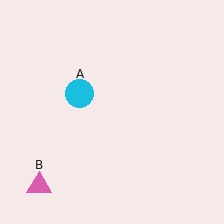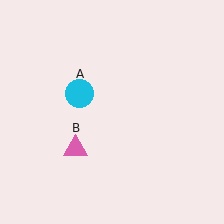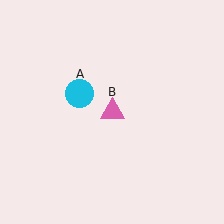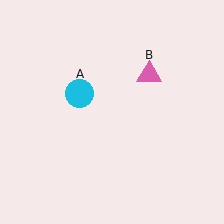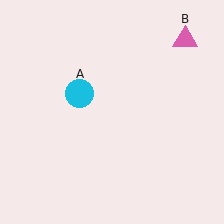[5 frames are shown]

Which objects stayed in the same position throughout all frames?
Cyan circle (object A) remained stationary.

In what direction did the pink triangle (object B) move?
The pink triangle (object B) moved up and to the right.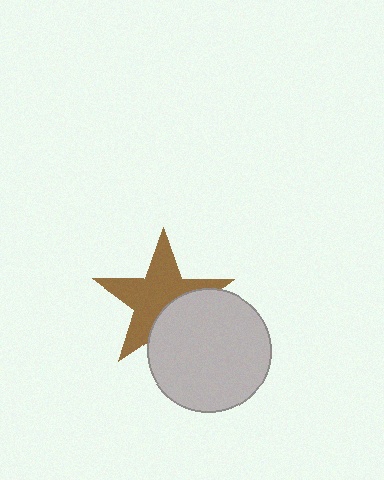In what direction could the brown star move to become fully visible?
The brown star could move toward the upper-left. That would shift it out from behind the light gray circle entirely.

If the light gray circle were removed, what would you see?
You would see the complete brown star.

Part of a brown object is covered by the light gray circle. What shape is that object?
It is a star.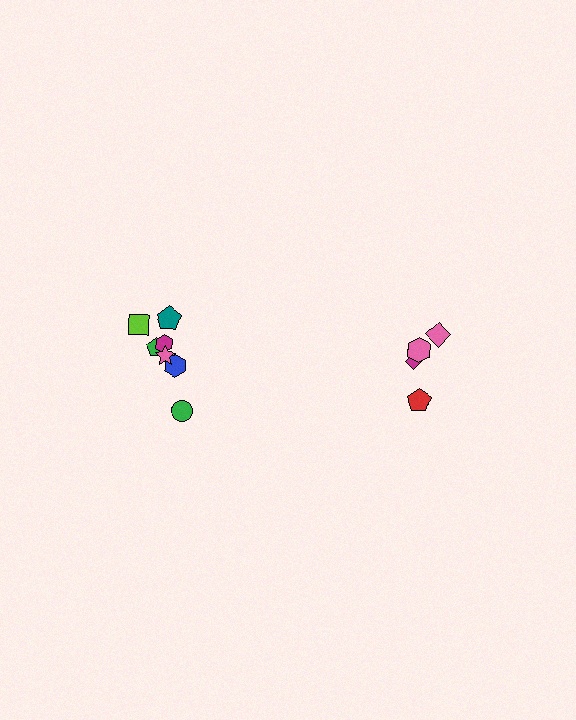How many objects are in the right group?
There are 4 objects.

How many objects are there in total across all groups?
There are 11 objects.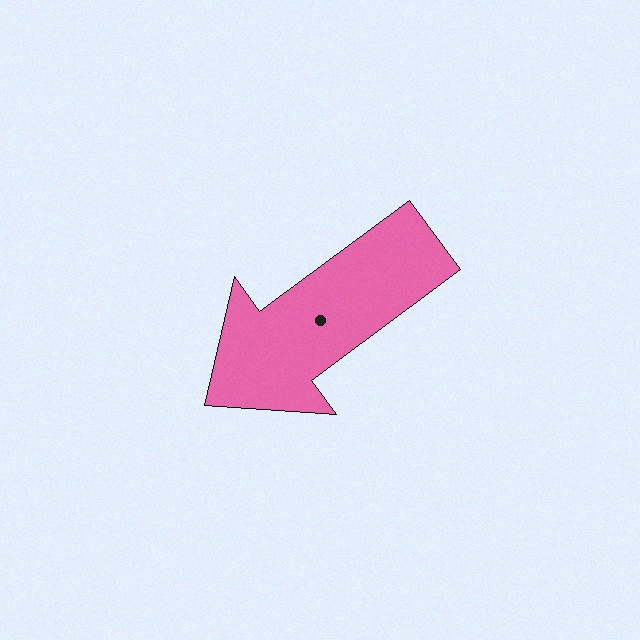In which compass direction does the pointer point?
Southwest.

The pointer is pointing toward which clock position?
Roughly 8 o'clock.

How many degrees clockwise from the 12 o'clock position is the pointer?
Approximately 233 degrees.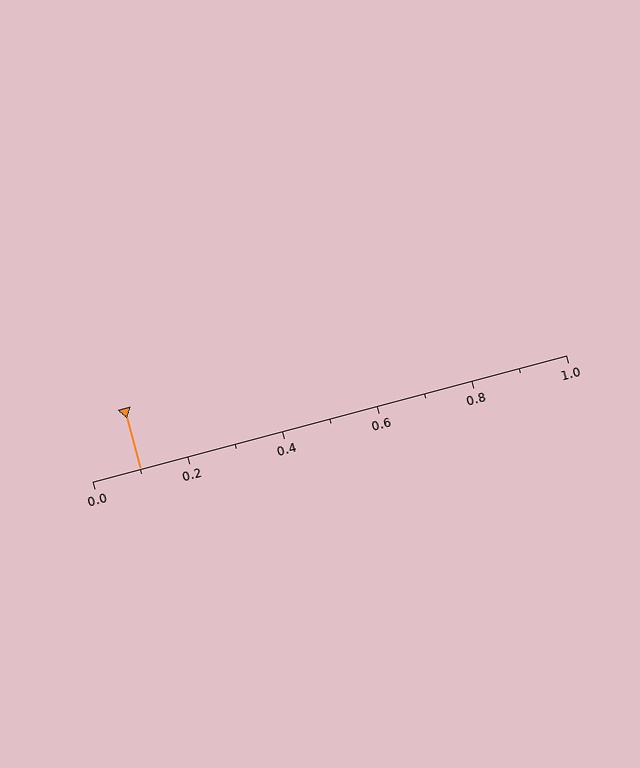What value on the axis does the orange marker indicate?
The marker indicates approximately 0.1.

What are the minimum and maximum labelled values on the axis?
The axis runs from 0.0 to 1.0.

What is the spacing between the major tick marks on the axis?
The major ticks are spaced 0.2 apart.